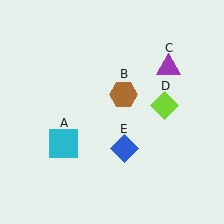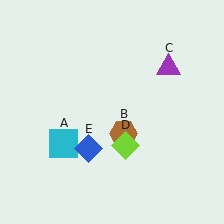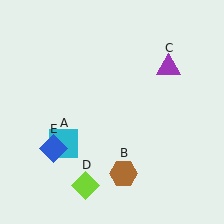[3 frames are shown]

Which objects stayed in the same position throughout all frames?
Cyan square (object A) and purple triangle (object C) remained stationary.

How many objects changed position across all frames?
3 objects changed position: brown hexagon (object B), lime diamond (object D), blue diamond (object E).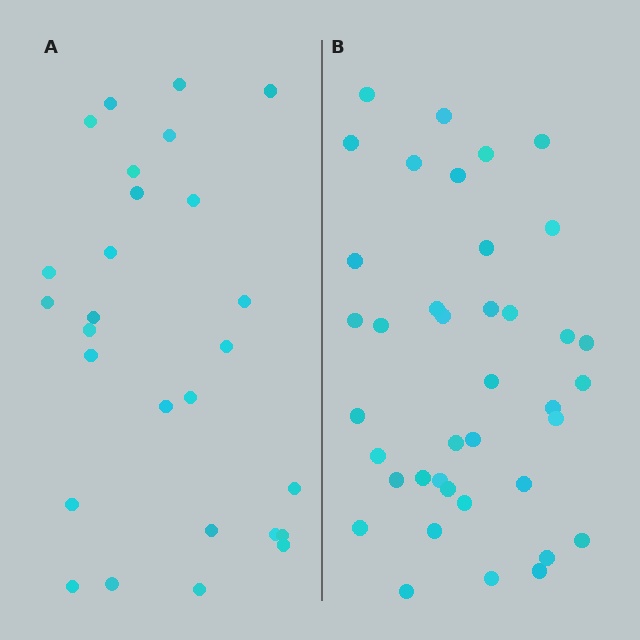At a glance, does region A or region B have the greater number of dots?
Region B (the right region) has more dots.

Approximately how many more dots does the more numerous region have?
Region B has roughly 12 or so more dots than region A.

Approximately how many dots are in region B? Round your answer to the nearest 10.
About 40 dots. (The exact count is 39, which rounds to 40.)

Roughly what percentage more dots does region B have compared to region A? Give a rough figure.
About 45% more.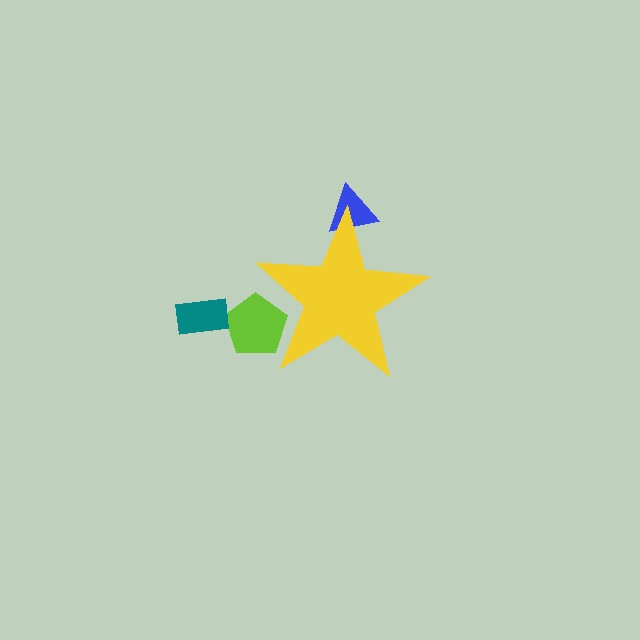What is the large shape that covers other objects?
A yellow star.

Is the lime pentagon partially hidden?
Yes, the lime pentagon is partially hidden behind the yellow star.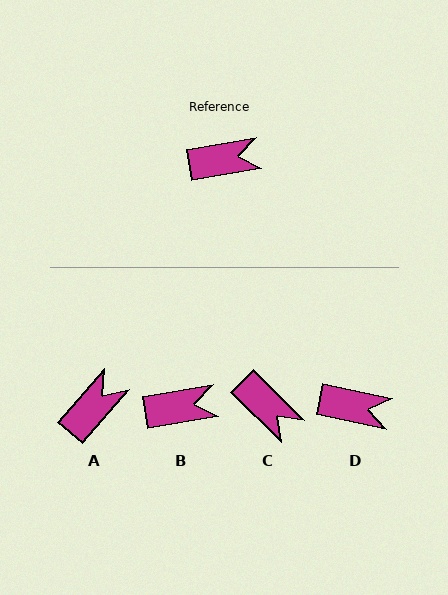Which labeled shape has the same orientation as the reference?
B.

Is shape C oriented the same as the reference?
No, it is off by about 55 degrees.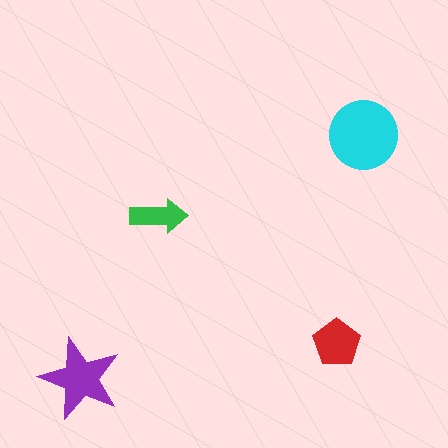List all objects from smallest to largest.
The green arrow, the red pentagon, the purple star, the cyan circle.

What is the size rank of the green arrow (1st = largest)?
4th.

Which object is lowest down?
The purple star is bottommost.